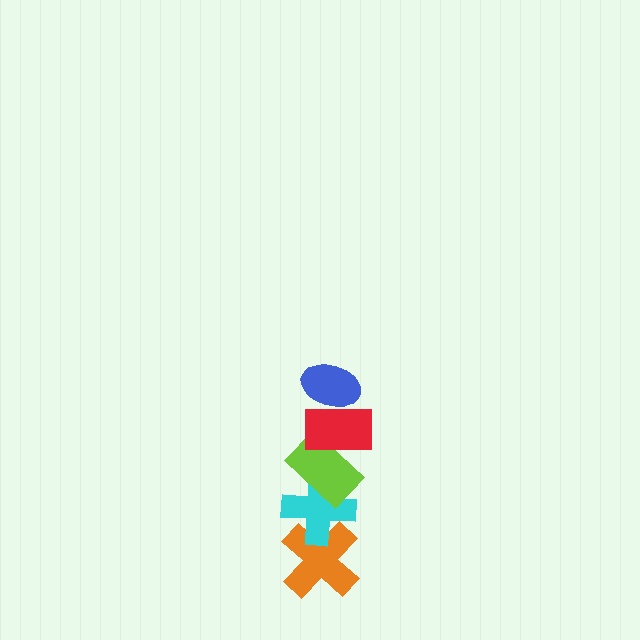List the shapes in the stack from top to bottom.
From top to bottom: the blue ellipse, the red rectangle, the lime rectangle, the cyan cross, the orange cross.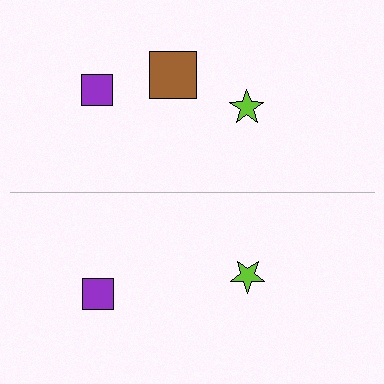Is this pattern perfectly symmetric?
No, the pattern is not perfectly symmetric. A brown square is missing from the bottom side.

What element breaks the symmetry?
A brown square is missing from the bottom side.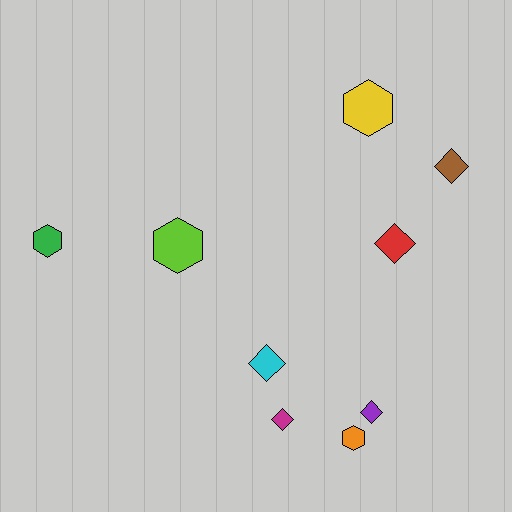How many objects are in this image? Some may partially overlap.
There are 9 objects.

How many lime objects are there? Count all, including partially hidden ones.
There is 1 lime object.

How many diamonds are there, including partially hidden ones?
There are 5 diamonds.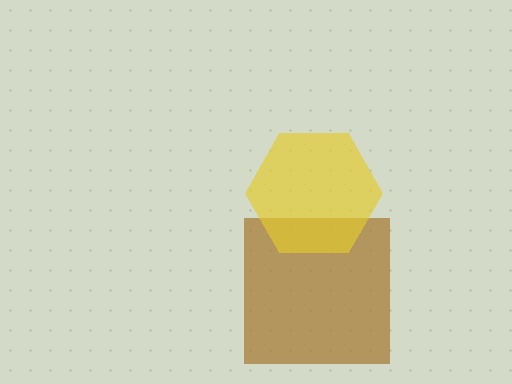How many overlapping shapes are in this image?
There are 2 overlapping shapes in the image.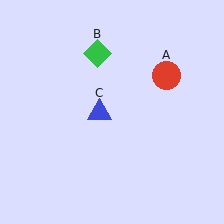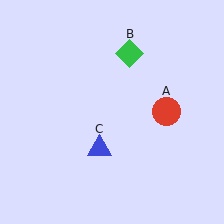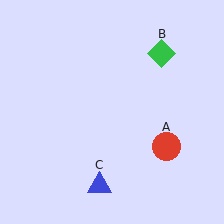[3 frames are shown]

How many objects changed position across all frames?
3 objects changed position: red circle (object A), green diamond (object B), blue triangle (object C).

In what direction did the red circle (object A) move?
The red circle (object A) moved down.